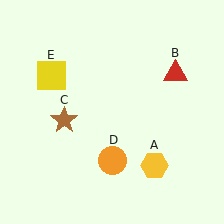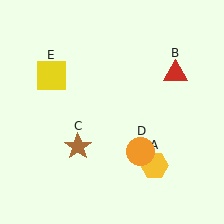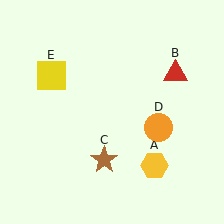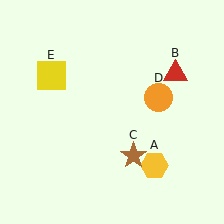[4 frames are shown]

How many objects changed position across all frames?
2 objects changed position: brown star (object C), orange circle (object D).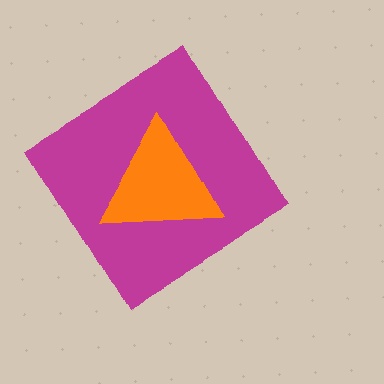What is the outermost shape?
The magenta diamond.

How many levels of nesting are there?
2.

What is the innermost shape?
The orange triangle.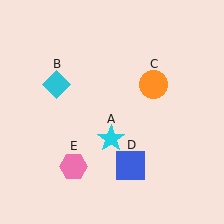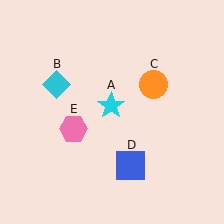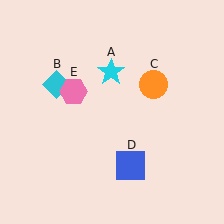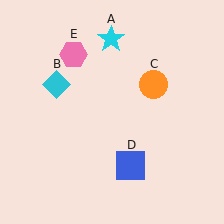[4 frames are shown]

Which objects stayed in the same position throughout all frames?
Cyan diamond (object B) and orange circle (object C) and blue square (object D) remained stationary.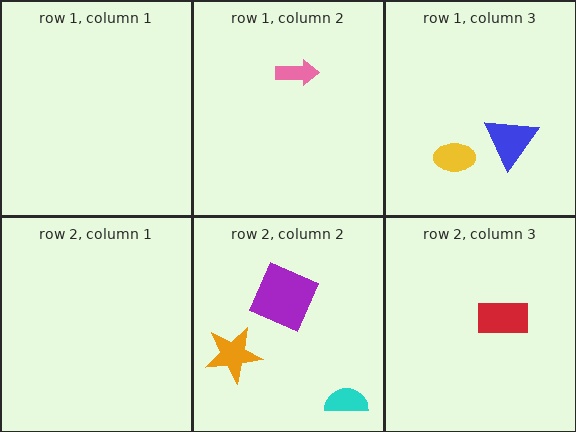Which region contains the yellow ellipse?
The row 1, column 3 region.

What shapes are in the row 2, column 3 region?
The red rectangle.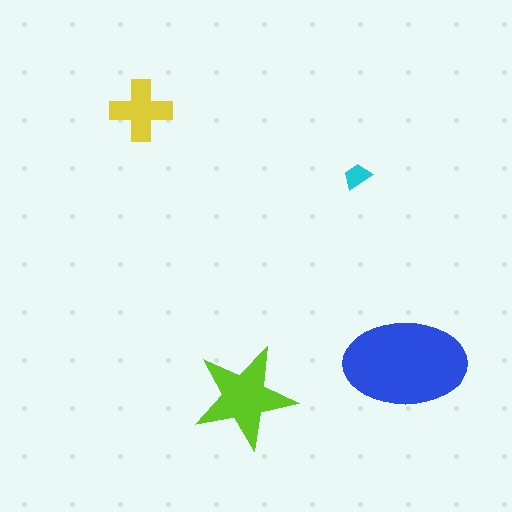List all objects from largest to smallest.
The blue ellipse, the lime star, the yellow cross, the cyan trapezoid.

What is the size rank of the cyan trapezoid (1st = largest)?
4th.